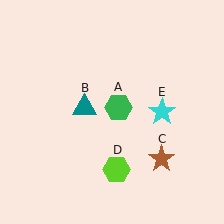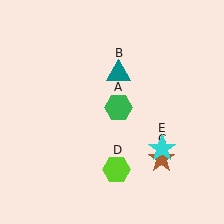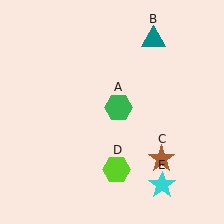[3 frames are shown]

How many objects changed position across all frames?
2 objects changed position: teal triangle (object B), cyan star (object E).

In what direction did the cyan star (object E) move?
The cyan star (object E) moved down.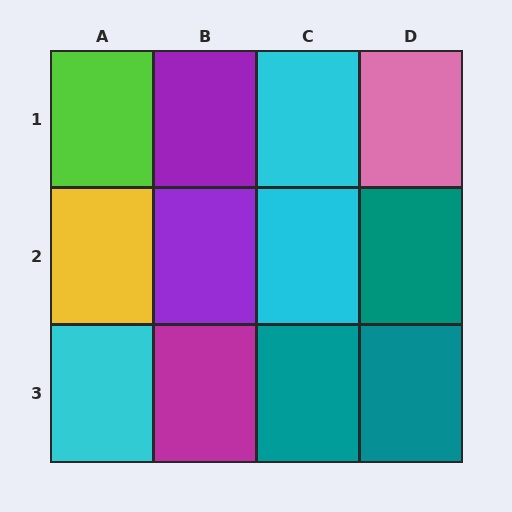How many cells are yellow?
1 cell is yellow.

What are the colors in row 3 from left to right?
Cyan, magenta, teal, teal.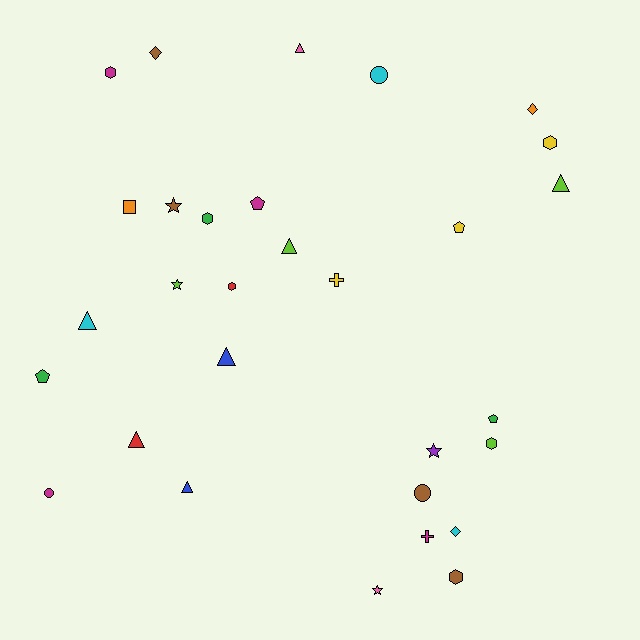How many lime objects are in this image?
There are 4 lime objects.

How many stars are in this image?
There are 4 stars.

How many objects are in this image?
There are 30 objects.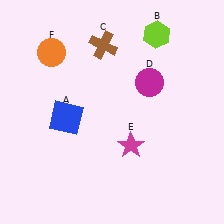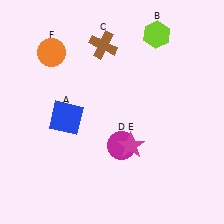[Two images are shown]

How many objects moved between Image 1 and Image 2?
1 object moved between the two images.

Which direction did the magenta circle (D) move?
The magenta circle (D) moved down.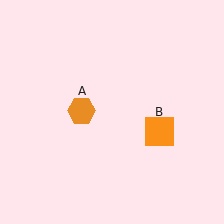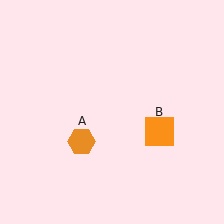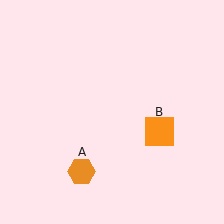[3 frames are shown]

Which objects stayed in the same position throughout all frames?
Orange square (object B) remained stationary.